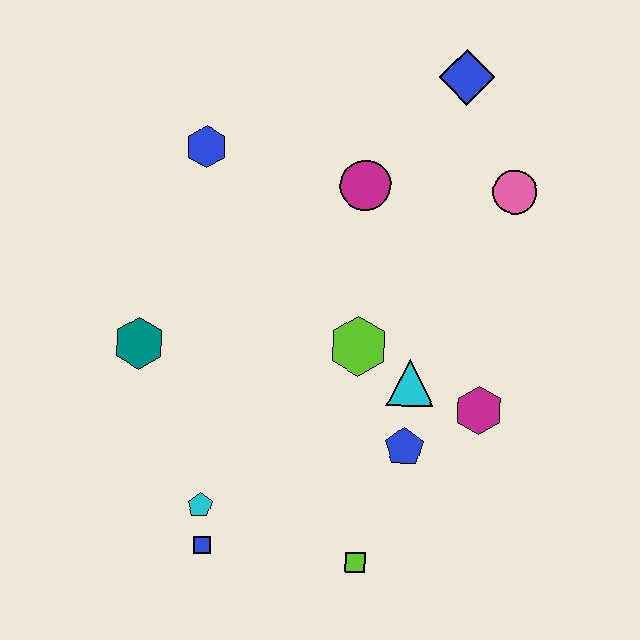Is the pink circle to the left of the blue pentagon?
No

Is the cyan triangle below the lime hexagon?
Yes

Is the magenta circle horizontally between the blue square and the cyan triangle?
Yes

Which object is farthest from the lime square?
The blue diamond is farthest from the lime square.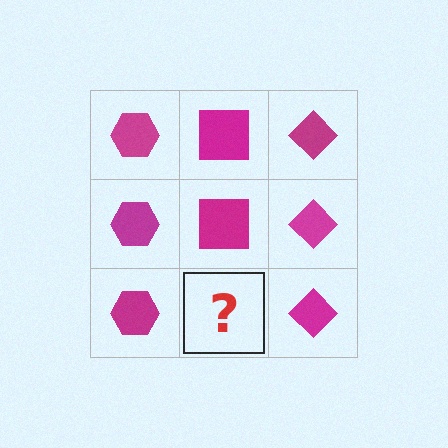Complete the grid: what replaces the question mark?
The question mark should be replaced with a magenta square.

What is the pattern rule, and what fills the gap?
The rule is that each column has a consistent shape. The gap should be filled with a magenta square.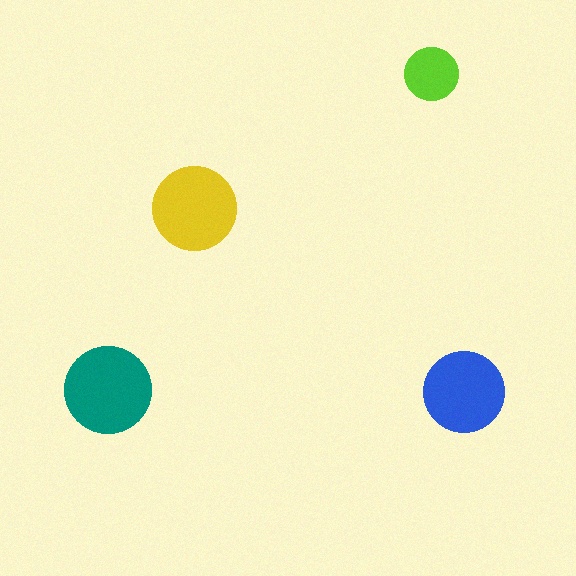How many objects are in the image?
There are 4 objects in the image.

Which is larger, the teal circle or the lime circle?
The teal one.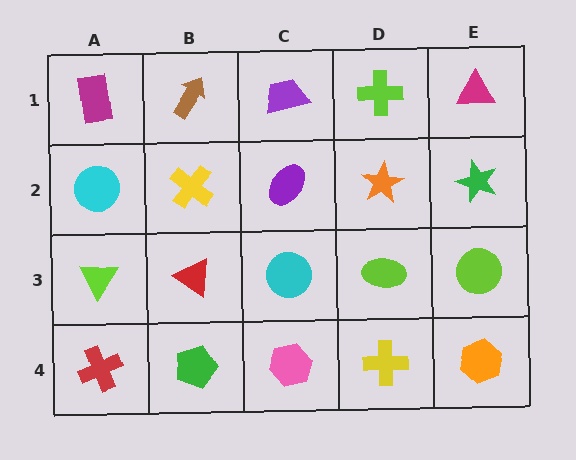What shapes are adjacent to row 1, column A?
A cyan circle (row 2, column A), a brown arrow (row 1, column B).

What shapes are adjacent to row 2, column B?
A brown arrow (row 1, column B), a red triangle (row 3, column B), a cyan circle (row 2, column A), a purple ellipse (row 2, column C).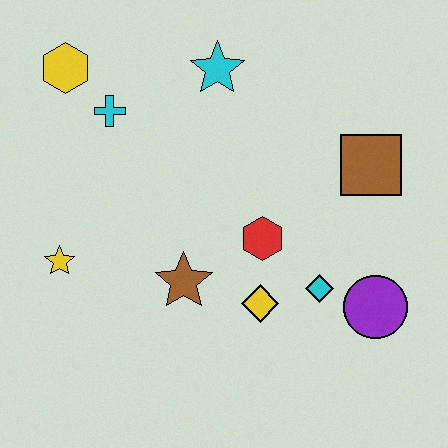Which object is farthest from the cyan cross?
The purple circle is farthest from the cyan cross.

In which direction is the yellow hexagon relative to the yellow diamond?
The yellow hexagon is above the yellow diamond.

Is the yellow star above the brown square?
No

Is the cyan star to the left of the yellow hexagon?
No